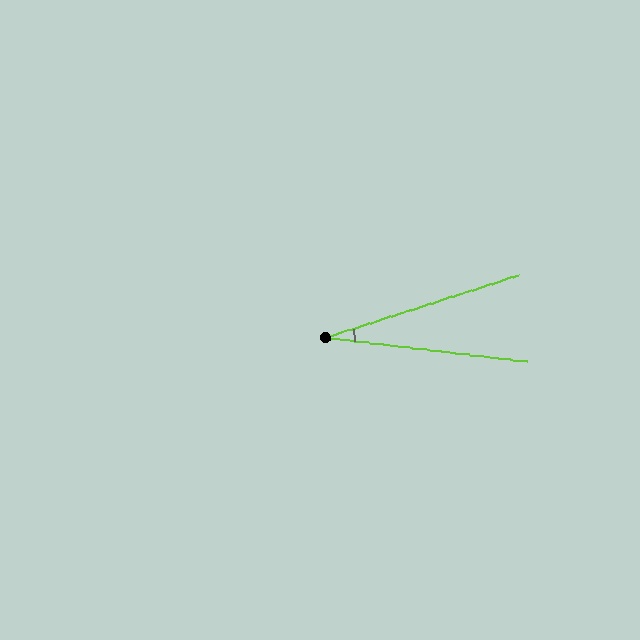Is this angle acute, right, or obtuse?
It is acute.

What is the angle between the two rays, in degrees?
Approximately 25 degrees.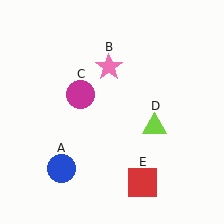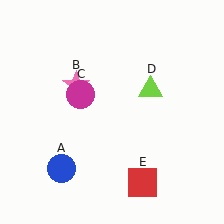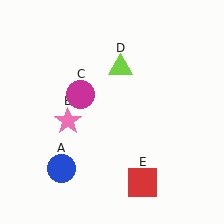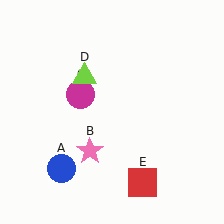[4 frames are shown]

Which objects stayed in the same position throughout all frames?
Blue circle (object A) and magenta circle (object C) and red square (object E) remained stationary.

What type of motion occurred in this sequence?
The pink star (object B), lime triangle (object D) rotated counterclockwise around the center of the scene.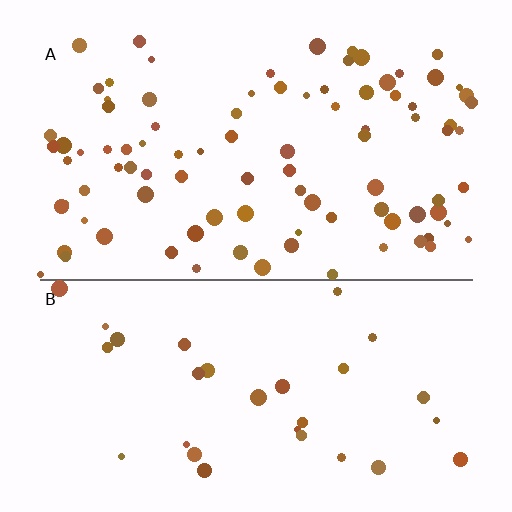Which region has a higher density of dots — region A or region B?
A (the top).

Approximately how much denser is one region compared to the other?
Approximately 3.0× — region A over region B.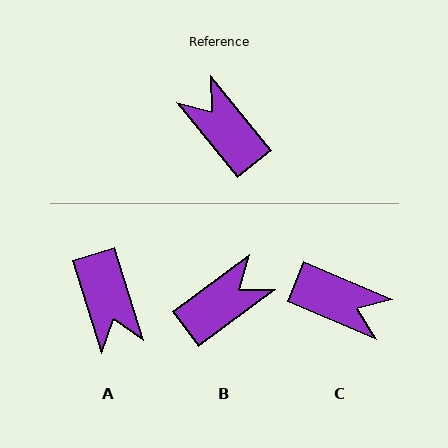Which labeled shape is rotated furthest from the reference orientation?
A, about 158 degrees away.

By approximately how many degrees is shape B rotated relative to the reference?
Approximately 93 degrees clockwise.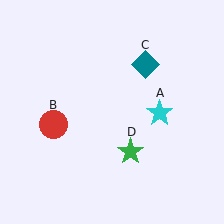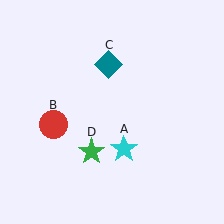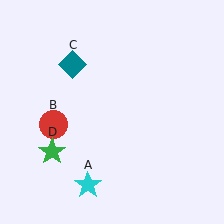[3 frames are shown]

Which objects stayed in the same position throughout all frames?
Red circle (object B) remained stationary.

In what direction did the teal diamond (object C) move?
The teal diamond (object C) moved left.